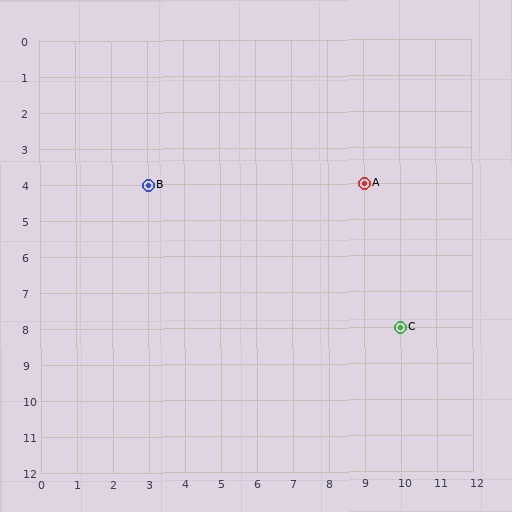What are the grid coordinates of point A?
Point A is at grid coordinates (9, 4).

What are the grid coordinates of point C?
Point C is at grid coordinates (10, 8).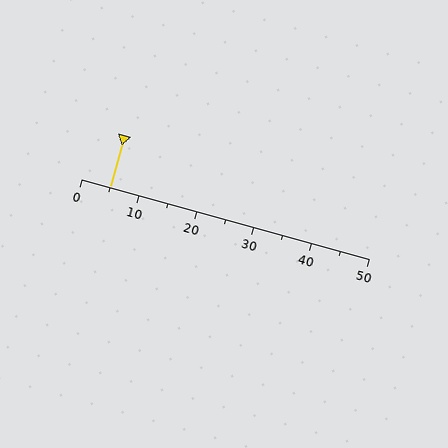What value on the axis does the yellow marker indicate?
The marker indicates approximately 5.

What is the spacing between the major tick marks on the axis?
The major ticks are spaced 10 apart.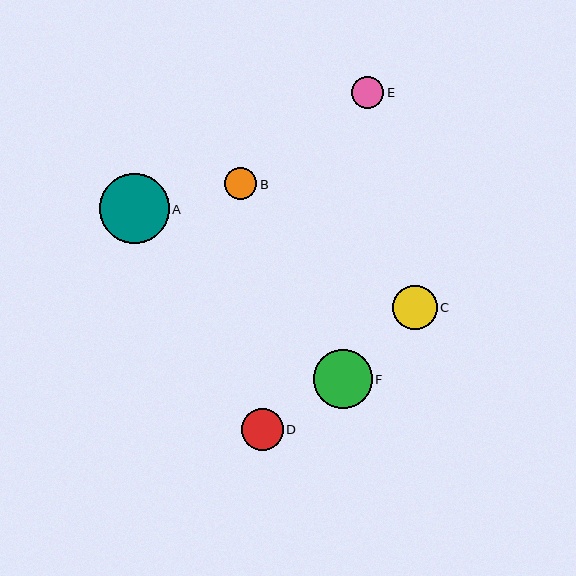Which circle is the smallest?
Circle E is the smallest with a size of approximately 32 pixels.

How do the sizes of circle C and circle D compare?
Circle C and circle D are approximately the same size.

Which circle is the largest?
Circle A is the largest with a size of approximately 70 pixels.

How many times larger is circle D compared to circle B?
Circle D is approximately 1.3 times the size of circle B.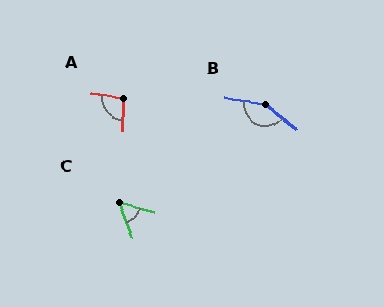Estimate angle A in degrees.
Approximately 98 degrees.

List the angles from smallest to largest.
C (54°), A (98°), B (152°).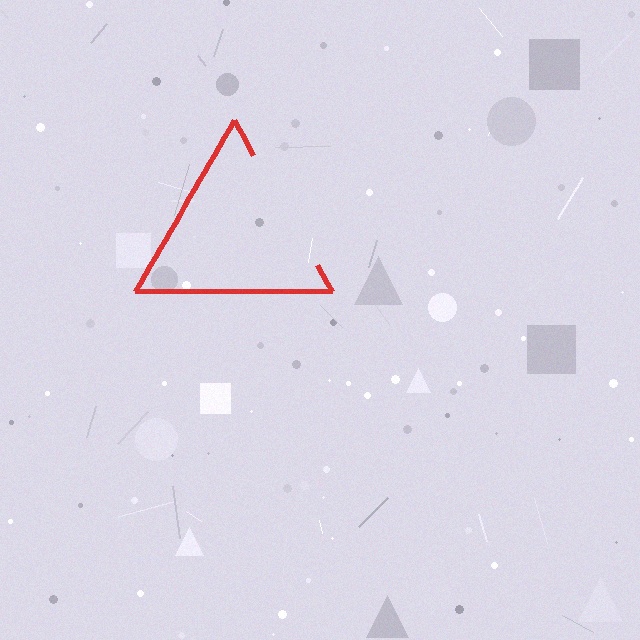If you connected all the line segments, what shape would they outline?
They would outline a triangle.